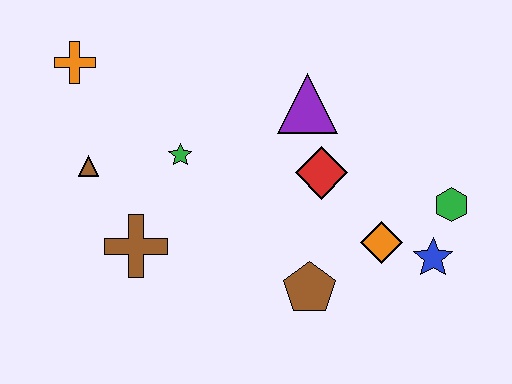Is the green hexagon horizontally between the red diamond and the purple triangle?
No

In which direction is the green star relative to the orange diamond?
The green star is to the left of the orange diamond.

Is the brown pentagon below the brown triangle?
Yes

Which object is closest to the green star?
The brown triangle is closest to the green star.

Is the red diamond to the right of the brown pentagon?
Yes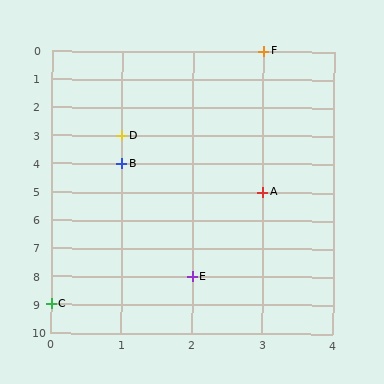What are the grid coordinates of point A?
Point A is at grid coordinates (3, 5).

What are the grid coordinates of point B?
Point B is at grid coordinates (1, 4).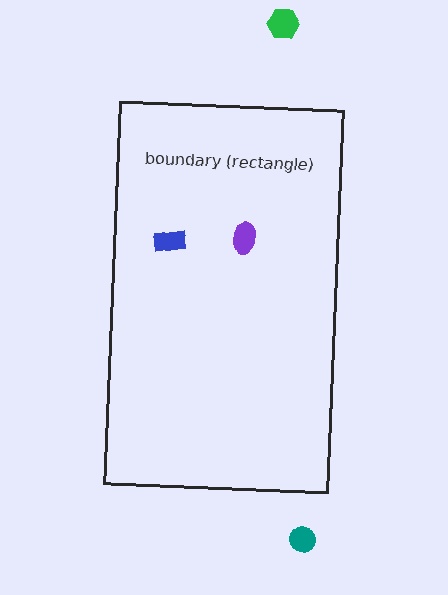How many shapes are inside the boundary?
2 inside, 2 outside.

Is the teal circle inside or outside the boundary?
Outside.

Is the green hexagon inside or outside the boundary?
Outside.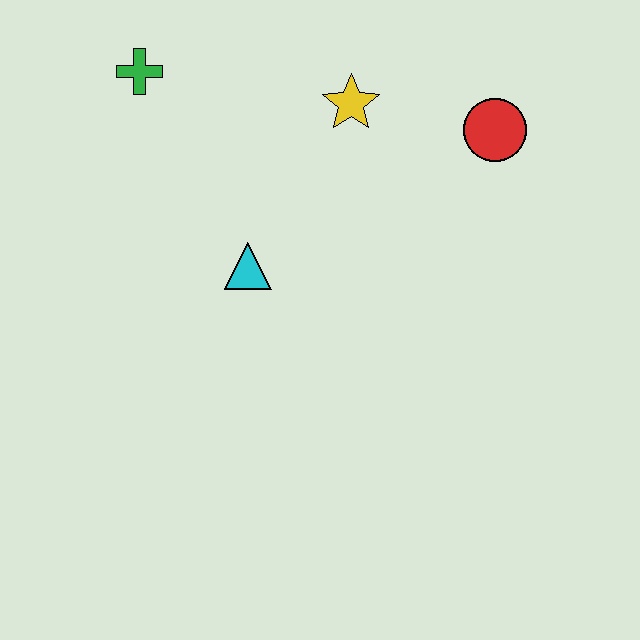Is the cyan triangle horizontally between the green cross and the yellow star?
Yes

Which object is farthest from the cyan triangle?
The red circle is farthest from the cyan triangle.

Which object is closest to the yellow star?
The red circle is closest to the yellow star.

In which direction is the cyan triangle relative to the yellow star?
The cyan triangle is below the yellow star.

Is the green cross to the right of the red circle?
No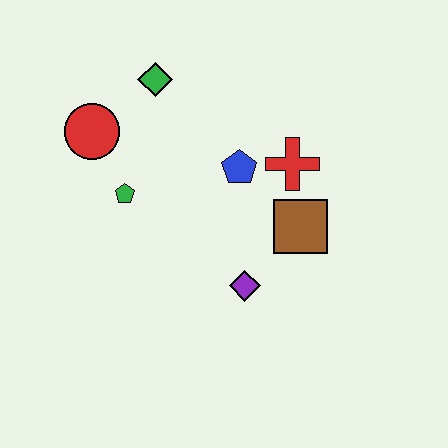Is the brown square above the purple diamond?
Yes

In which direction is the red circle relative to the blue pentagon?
The red circle is to the left of the blue pentagon.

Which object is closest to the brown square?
The red cross is closest to the brown square.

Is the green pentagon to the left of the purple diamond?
Yes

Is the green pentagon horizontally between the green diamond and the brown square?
No